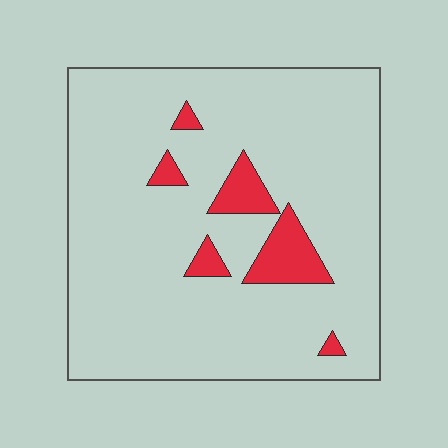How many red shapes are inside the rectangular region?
6.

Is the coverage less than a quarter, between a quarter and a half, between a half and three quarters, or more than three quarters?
Less than a quarter.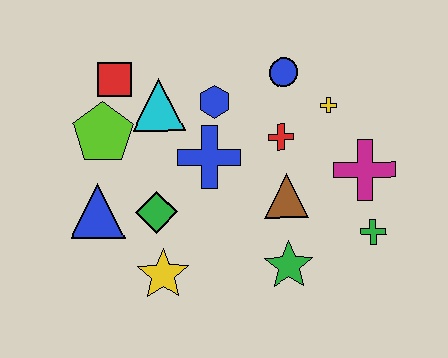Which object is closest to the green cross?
The magenta cross is closest to the green cross.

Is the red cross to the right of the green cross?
No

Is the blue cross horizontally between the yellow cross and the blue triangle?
Yes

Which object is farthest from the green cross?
The red square is farthest from the green cross.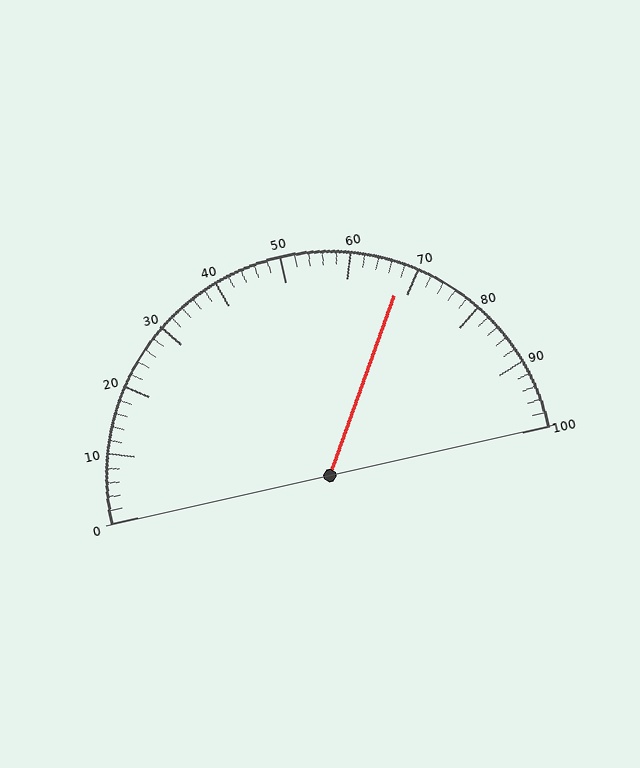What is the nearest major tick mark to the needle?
The nearest major tick mark is 70.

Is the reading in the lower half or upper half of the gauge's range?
The reading is in the upper half of the range (0 to 100).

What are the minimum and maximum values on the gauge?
The gauge ranges from 0 to 100.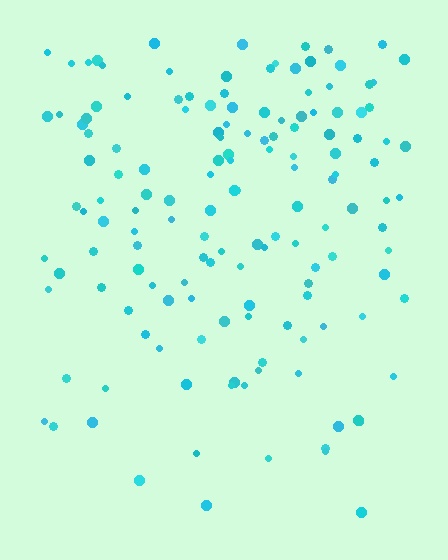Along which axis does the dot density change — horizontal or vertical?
Vertical.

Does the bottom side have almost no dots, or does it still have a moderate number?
Still a moderate number, just noticeably fewer than the top.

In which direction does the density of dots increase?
From bottom to top, with the top side densest.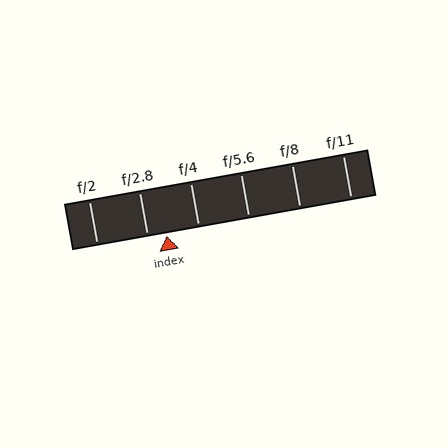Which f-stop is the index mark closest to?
The index mark is closest to f/2.8.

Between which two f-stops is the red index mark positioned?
The index mark is between f/2.8 and f/4.